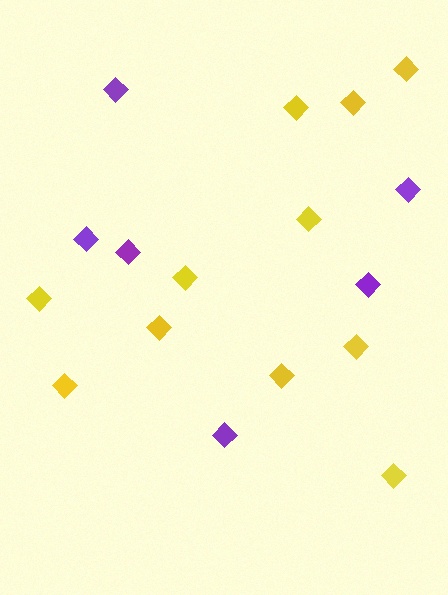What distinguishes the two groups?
There are 2 groups: one group of purple diamonds (6) and one group of yellow diamonds (11).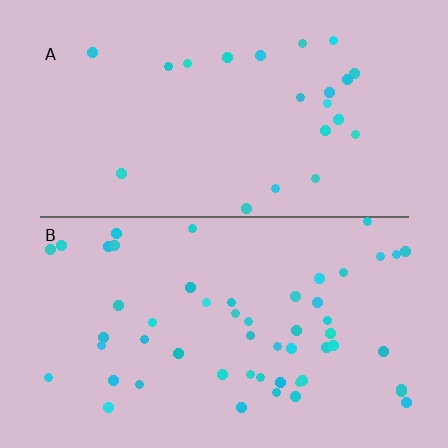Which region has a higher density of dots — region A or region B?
B (the bottom).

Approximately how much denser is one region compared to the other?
Approximately 2.5× — region B over region A.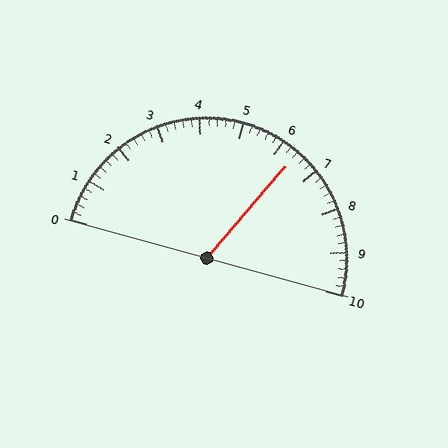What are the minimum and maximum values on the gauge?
The gauge ranges from 0 to 10.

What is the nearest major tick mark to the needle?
The nearest major tick mark is 6.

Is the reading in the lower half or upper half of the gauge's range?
The reading is in the upper half of the range (0 to 10).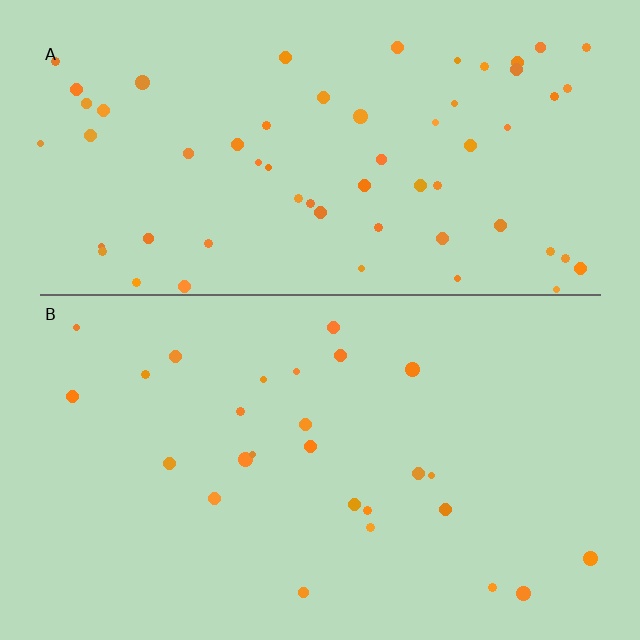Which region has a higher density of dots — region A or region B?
A (the top).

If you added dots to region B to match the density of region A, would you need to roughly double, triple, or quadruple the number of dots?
Approximately double.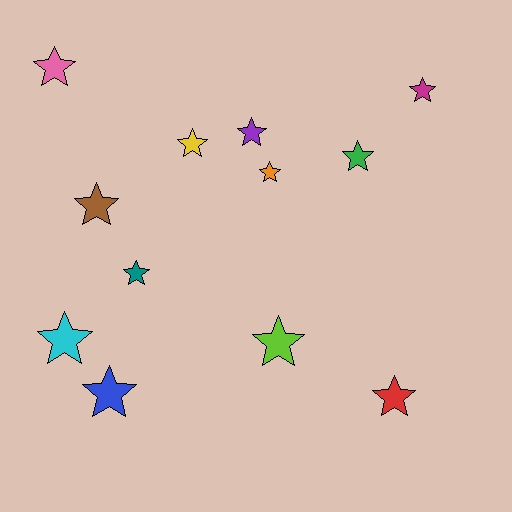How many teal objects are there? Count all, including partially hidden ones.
There is 1 teal object.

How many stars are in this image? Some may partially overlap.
There are 12 stars.